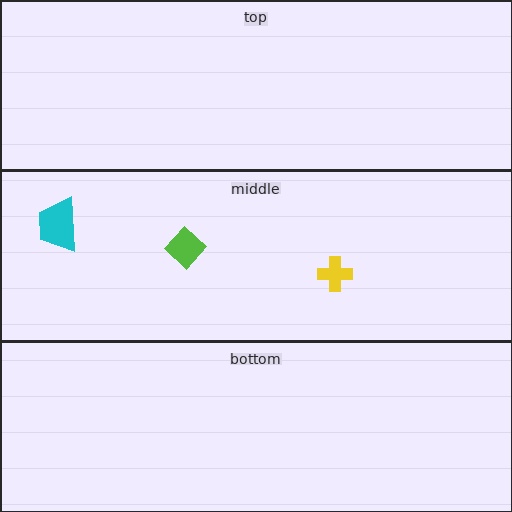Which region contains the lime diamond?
The middle region.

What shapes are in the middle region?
The cyan trapezoid, the lime diamond, the yellow cross.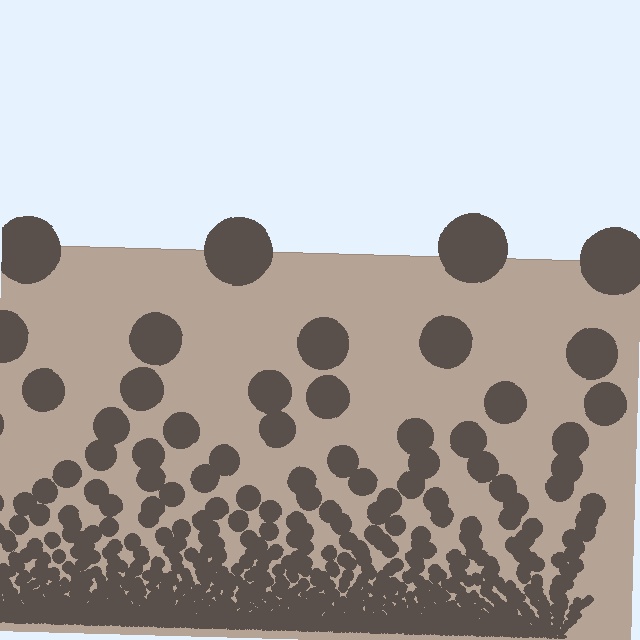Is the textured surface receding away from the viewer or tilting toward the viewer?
The surface appears to tilt toward the viewer. Texture elements get larger and sparser toward the top.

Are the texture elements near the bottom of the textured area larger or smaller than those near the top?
Smaller. The gradient is inverted — elements near the bottom are smaller and denser.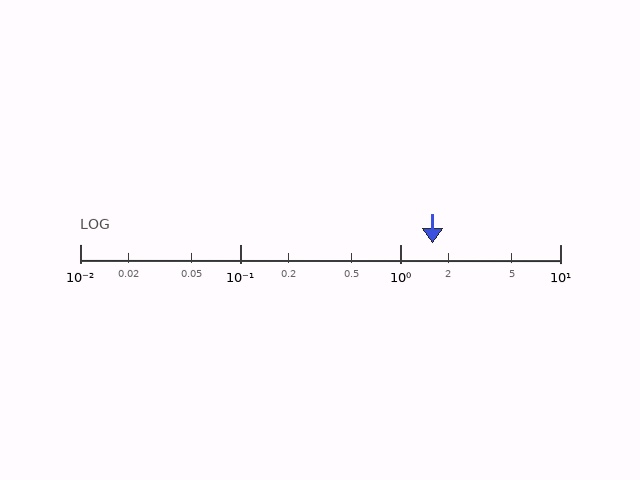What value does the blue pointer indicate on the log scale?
The pointer indicates approximately 1.6.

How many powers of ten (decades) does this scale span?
The scale spans 3 decades, from 0.01 to 10.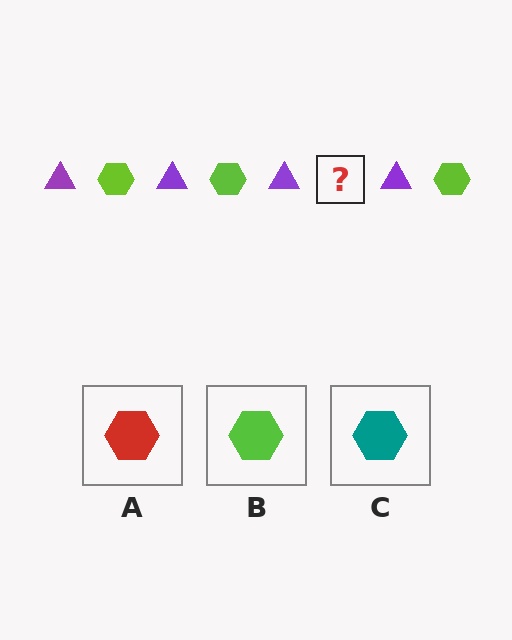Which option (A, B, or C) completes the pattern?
B.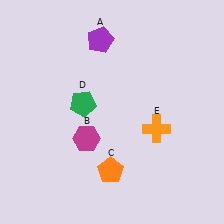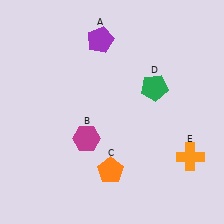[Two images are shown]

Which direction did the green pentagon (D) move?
The green pentagon (D) moved right.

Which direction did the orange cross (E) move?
The orange cross (E) moved right.